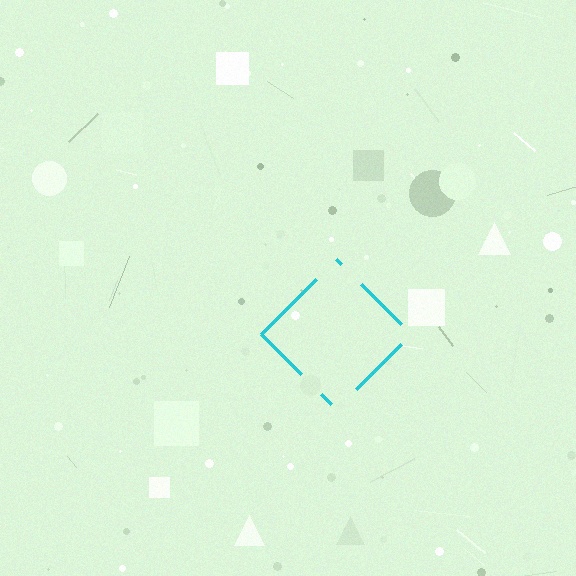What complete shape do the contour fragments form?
The contour fragments form a diamond.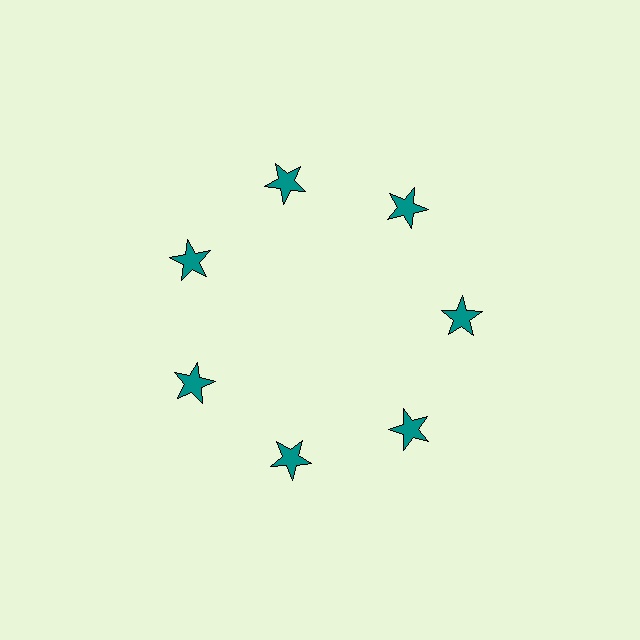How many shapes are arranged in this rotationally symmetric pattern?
There are 7 shapes, arranged in 7 groups of 1.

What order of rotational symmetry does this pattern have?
This pattern has 7-fold rotational symmetry.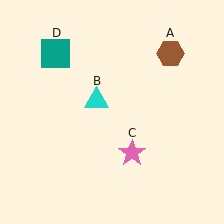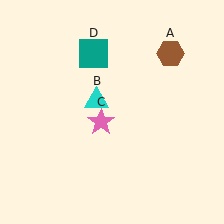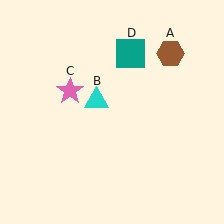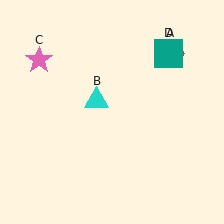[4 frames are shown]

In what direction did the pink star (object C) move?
The pink star (object C) moved up and to the left.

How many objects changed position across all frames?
2 objects changed position: pink star (object C), teal square (object D).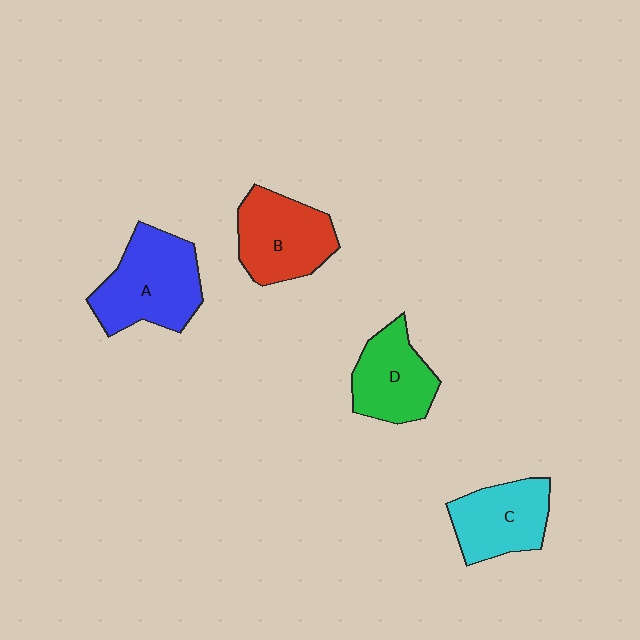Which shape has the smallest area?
Shape D (green).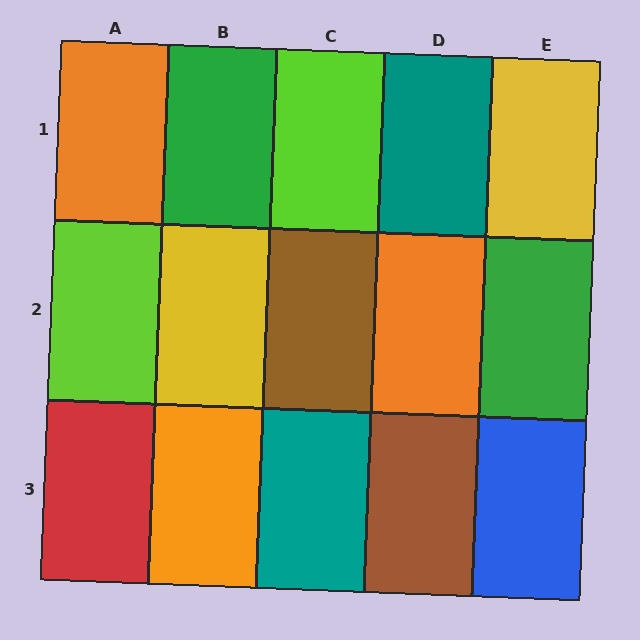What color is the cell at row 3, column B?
Orange.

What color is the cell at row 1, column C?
Lime.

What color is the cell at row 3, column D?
Brown.